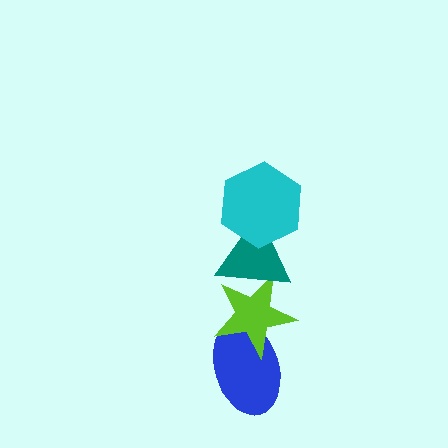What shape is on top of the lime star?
The teal triangle is on top of the lime star.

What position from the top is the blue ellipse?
The blue ellipse is 4th from the top.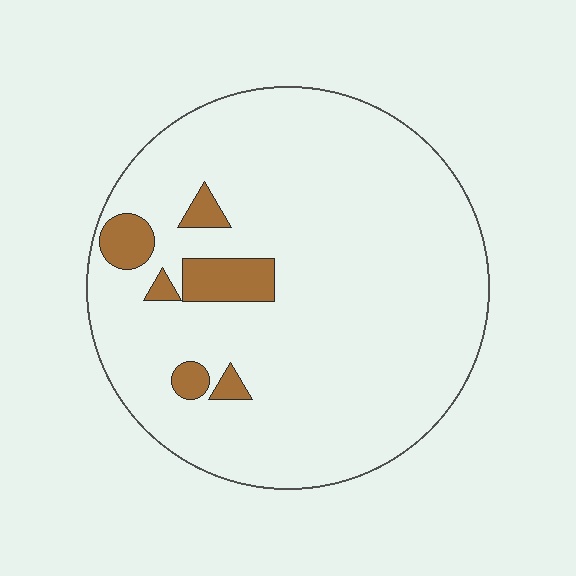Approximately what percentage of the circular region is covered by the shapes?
Approximately 10%.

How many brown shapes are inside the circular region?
6.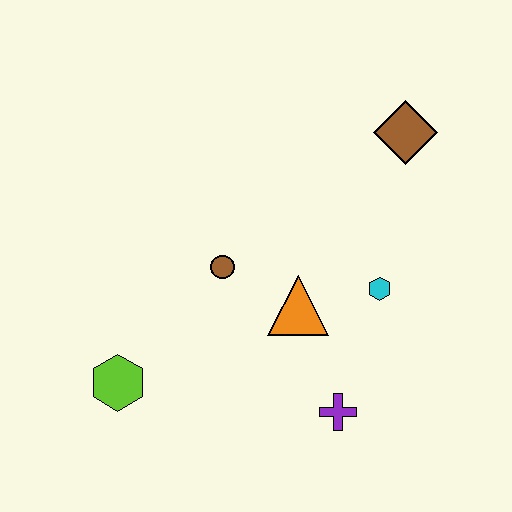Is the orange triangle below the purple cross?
No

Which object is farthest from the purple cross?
The brown diamond is farthest from the purple cross.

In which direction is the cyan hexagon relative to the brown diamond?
The cyan hexagon is below the brown diamond.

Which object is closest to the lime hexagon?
The brown circle is closest to the lime hexagon.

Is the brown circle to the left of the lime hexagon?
No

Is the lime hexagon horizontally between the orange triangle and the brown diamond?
No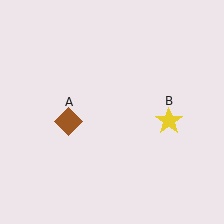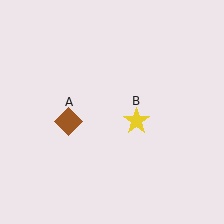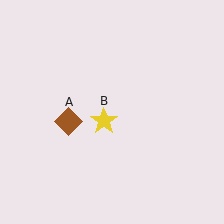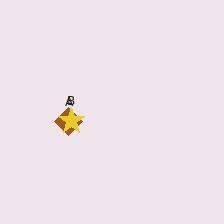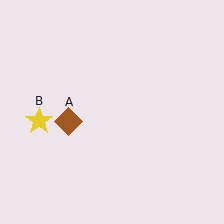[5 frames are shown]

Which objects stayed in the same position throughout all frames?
Brown diamond (object A) remained stationary.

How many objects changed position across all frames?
1 object changed position: yellow star (object B).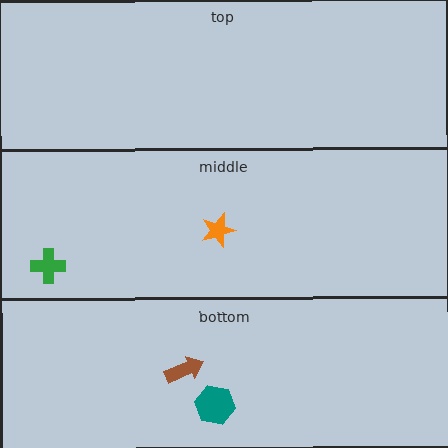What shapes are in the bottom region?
The teal hexagon, the brown arrow.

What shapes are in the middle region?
The orange star, the green cross.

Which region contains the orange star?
The middle region.